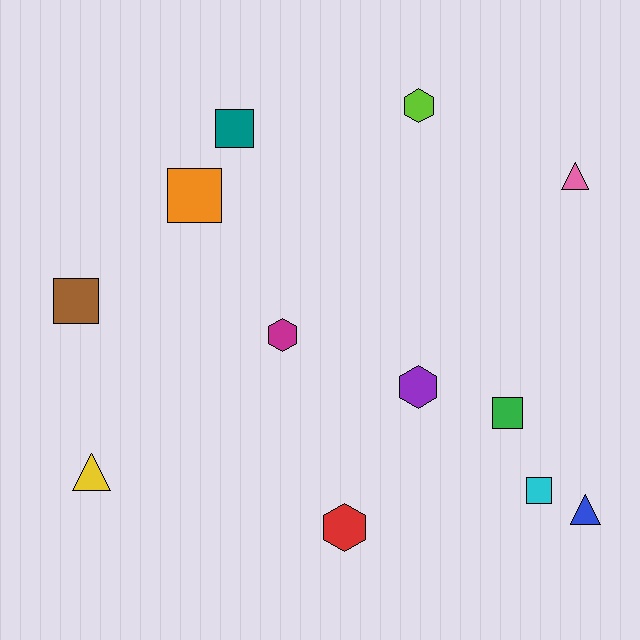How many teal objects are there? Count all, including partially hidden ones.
There is 1 teal object.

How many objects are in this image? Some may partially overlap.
There are 12 objects.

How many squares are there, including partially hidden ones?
There are 5 squares.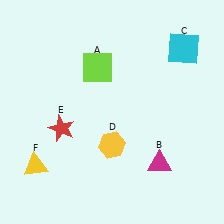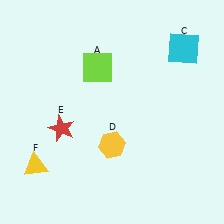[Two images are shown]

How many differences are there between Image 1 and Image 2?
There is 1 difference between the two images.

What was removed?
The magenta triangle (B) was removed in Image 2.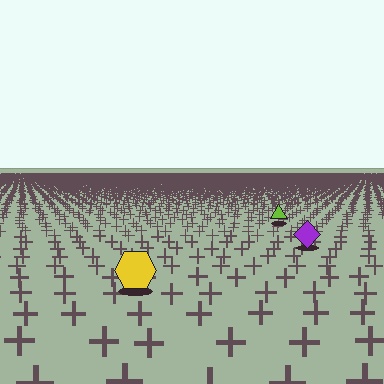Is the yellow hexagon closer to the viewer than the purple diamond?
Yes. The yellow hexagon is closer — you can tell from the texture gradient: the ground texture is coarser near it.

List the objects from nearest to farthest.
From nearest to farthest: the yellow hexagon, the purple diamond, the lime triangle.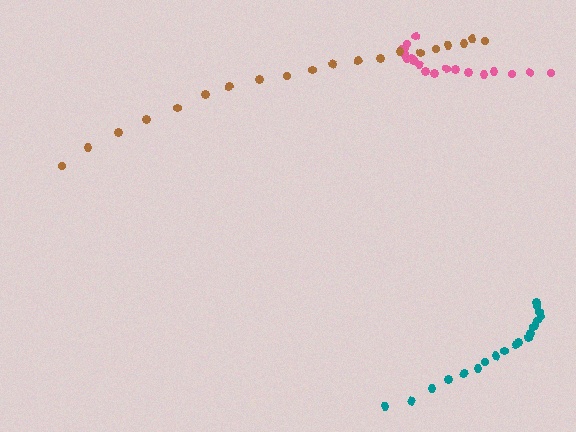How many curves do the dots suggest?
There are 3 distinct paths.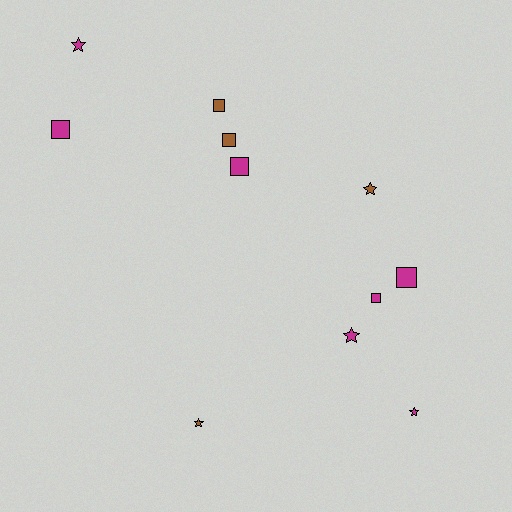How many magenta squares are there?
There are 4 magenta squares.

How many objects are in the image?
There are 11 objects.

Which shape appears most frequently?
Square, with 6 objects.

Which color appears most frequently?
Magenta, with 7 objects.